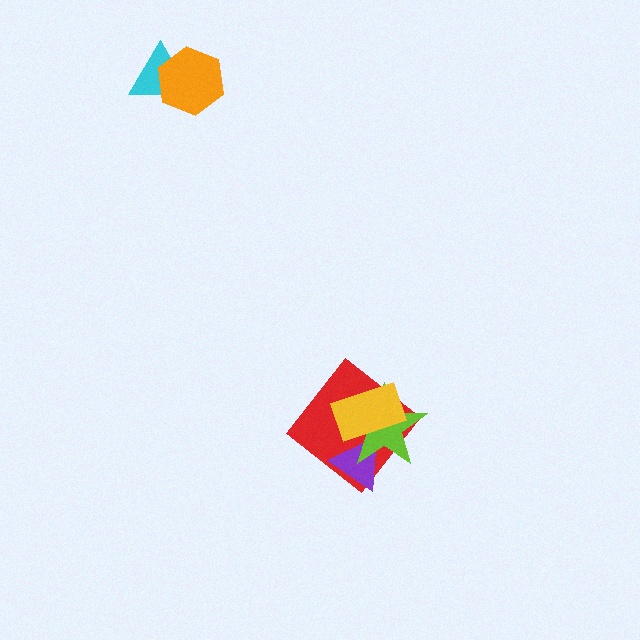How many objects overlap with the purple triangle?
3 objects overlap with the purple triangle.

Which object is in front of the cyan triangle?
The orange hexagon is in front of the cyan triangle.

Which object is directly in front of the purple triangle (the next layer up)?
The lime star is directly in front of the purple triangle.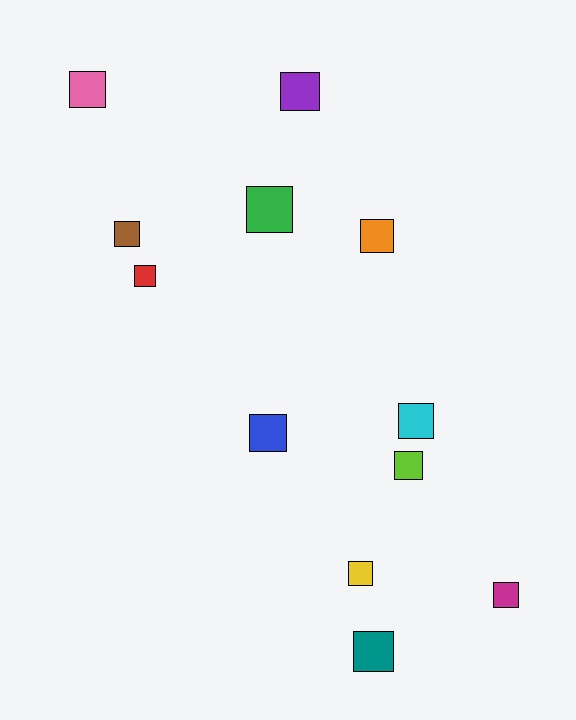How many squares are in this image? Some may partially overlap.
There are 12 squares.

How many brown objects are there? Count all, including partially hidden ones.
There is 1 brown object.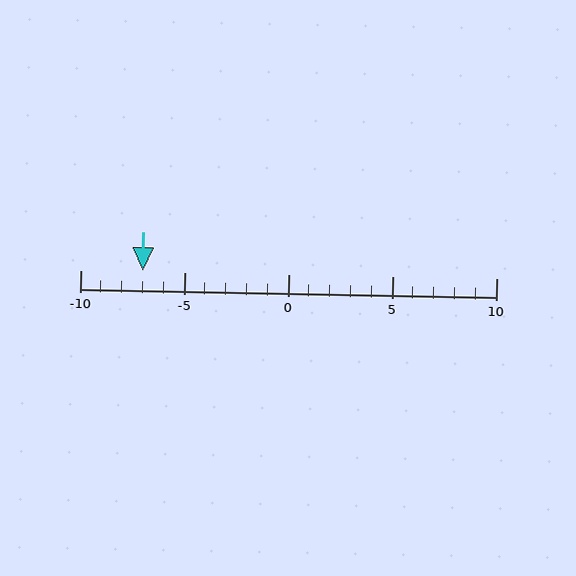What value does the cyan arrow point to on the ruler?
The cyan arrow points to approximately -7.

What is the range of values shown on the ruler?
The ruler shows values from -10 to 10.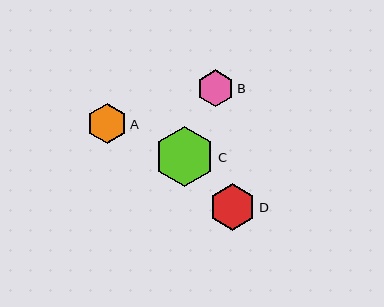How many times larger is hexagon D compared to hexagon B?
Hexagon D is approximately 1.3 times the size of hexagon B.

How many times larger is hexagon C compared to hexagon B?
Hexagon C is approximately 1.6 times the size of hexagon B.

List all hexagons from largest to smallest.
From largest to smallest: C, D, A, B.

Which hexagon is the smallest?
Hexagon B is the smallest with a size of approximately 37 pixels.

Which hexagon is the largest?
Hexagon C is the largest with a size of approximately 60 pixels.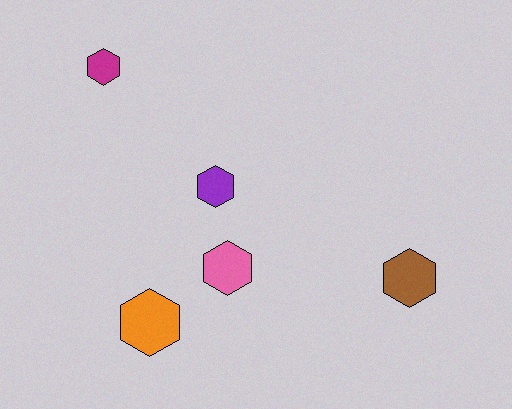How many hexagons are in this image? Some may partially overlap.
There are 5 hexagons.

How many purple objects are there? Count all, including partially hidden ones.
There is 1 purple object.